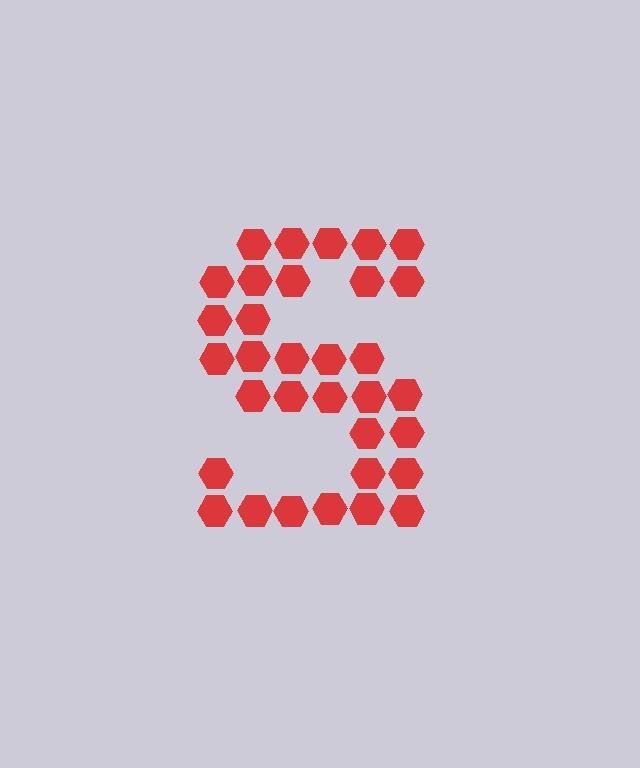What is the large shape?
The large shape is the letter S.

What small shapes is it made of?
It is made of small hexagons.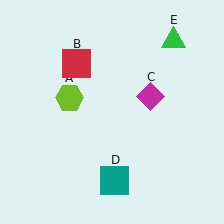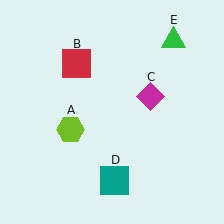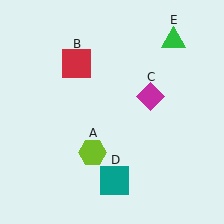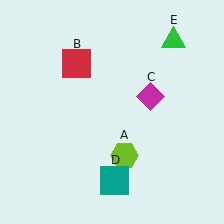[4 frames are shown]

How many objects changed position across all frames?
1 object changed position: lime hexagon (object A).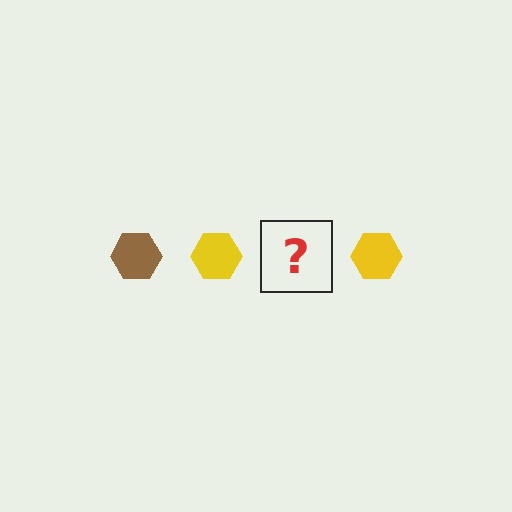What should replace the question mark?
The question mark should be replaced with a brown hexagon.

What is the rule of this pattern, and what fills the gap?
The rule is that the pattern cycles through brown, yellow hexagons. The gap should be filled with a brown hexagon.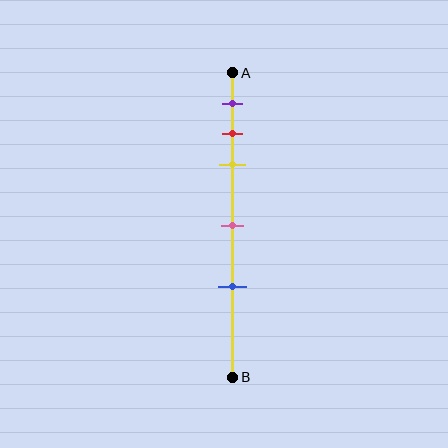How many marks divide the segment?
There are 5 marks dividing the segment.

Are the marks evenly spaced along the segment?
No, the marks are not evenly spaced.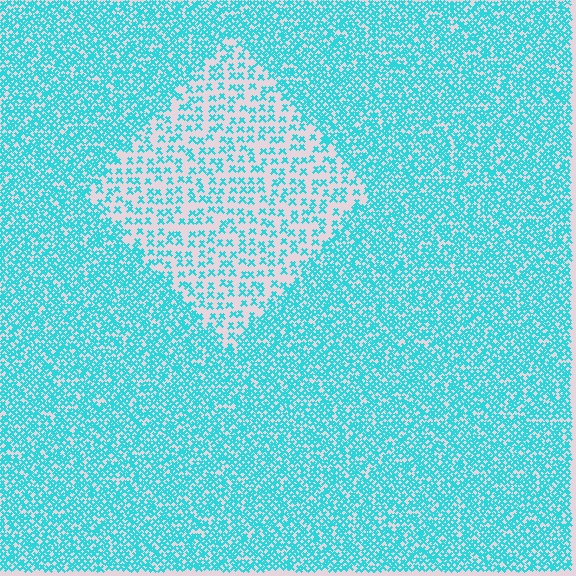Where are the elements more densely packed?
The elements are more densely packed outside the diamond boundary.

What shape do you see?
I see a diamond.